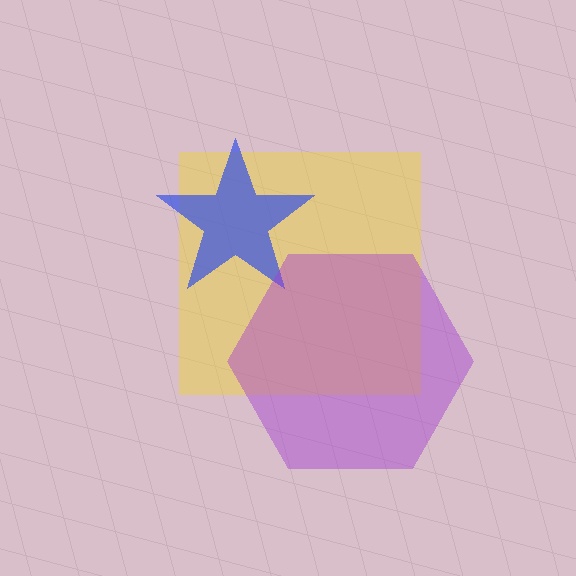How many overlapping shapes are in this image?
There are 3 overlapping shapes in the image.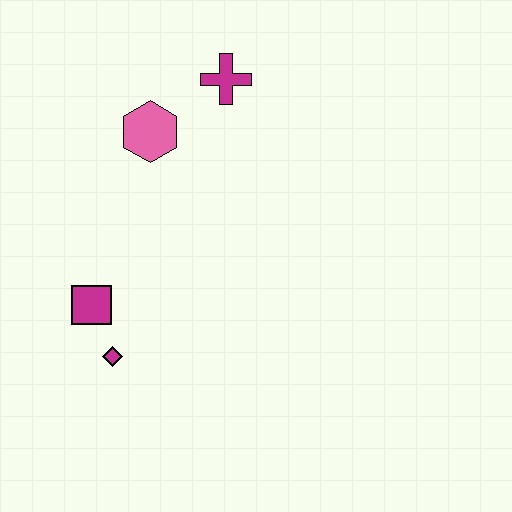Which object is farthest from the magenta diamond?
The magenta cross is farthest from the magenta diamond.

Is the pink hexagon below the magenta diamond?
No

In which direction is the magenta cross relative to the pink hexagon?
The magenta cross is to the right of the pink hexagon.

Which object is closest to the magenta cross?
The pink hexagon is closest to the magenta cross.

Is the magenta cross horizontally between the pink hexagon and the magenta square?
No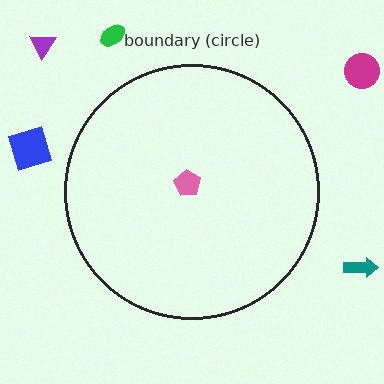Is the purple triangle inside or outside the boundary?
Outside.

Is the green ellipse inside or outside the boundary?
Outside.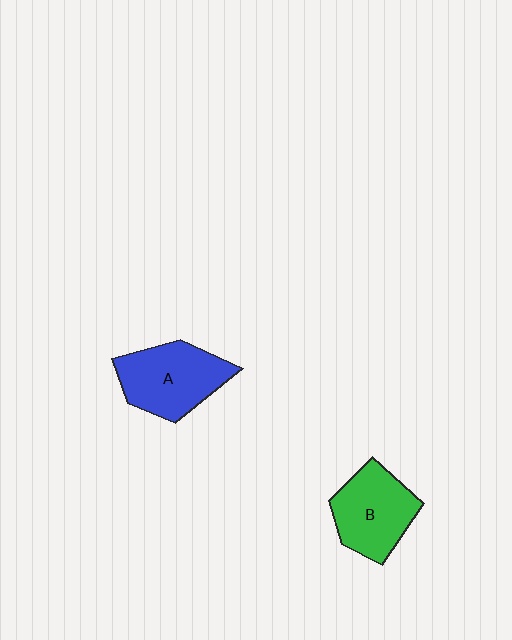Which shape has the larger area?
Shape A (blue).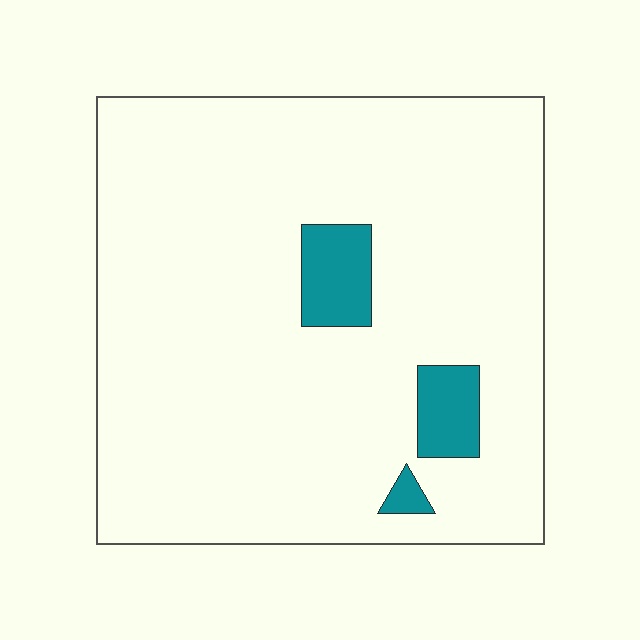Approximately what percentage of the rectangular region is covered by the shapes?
Approximately 5%.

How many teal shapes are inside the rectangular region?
3.